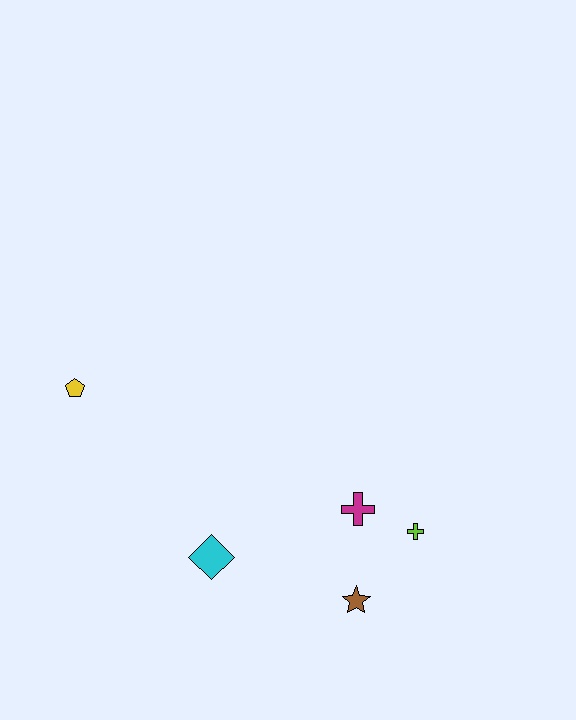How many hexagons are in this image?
There are no hexagons.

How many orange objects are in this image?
There are no orange objects.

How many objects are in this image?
There are 5 objects.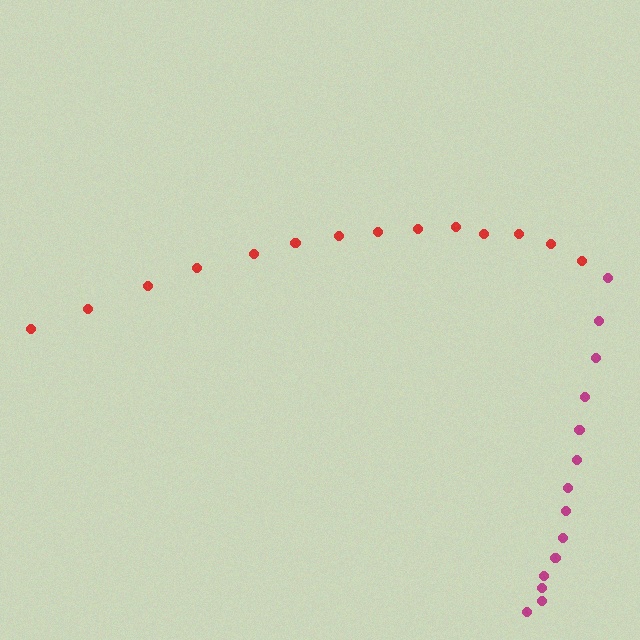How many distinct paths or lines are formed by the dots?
There are 2 distinct paths.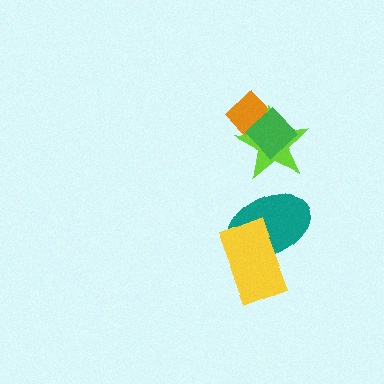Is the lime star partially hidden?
Yes, it is partially covered by another shape.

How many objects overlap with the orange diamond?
2 objects overlap with the orange diamond.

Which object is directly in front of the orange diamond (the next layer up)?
The lime star is directly in front of the orange diamond.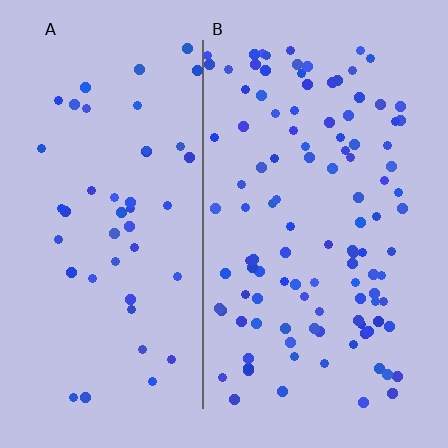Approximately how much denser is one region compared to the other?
Approximately 2.4× — region B over region A.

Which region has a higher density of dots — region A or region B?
B (the right).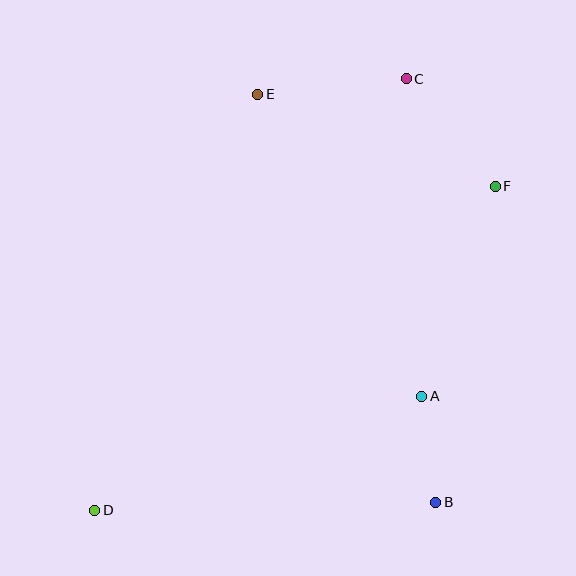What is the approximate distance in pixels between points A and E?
The distance between A and E is approximately 344 pixels.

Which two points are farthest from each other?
Points C and D are farthest from each other.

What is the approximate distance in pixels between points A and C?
The distance between A and C is approximately 318 pixels.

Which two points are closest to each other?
Points A and B are closest to each other.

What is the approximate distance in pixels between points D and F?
The distance between D and F is approximately 515 pixels.